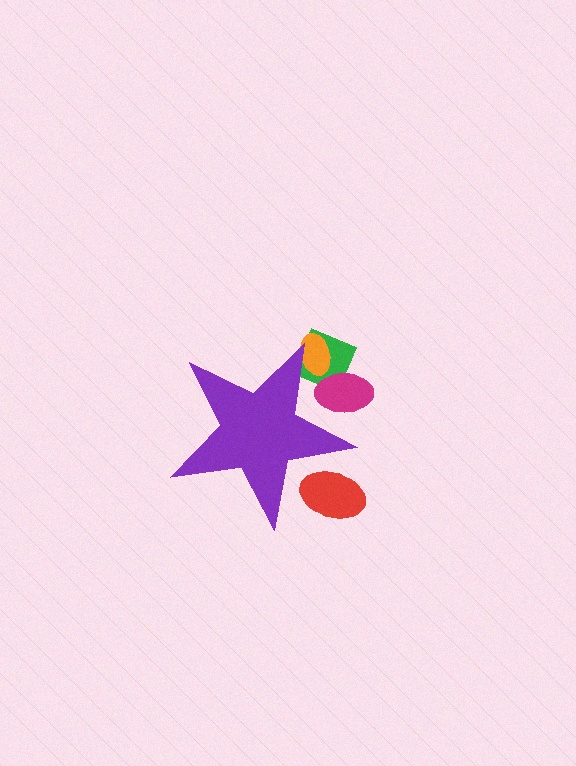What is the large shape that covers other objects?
A purple star.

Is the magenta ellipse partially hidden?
Yes, the magenta ellipse is partially hidden behind the purple star.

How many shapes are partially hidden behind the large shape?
4 shapes are partially hidden.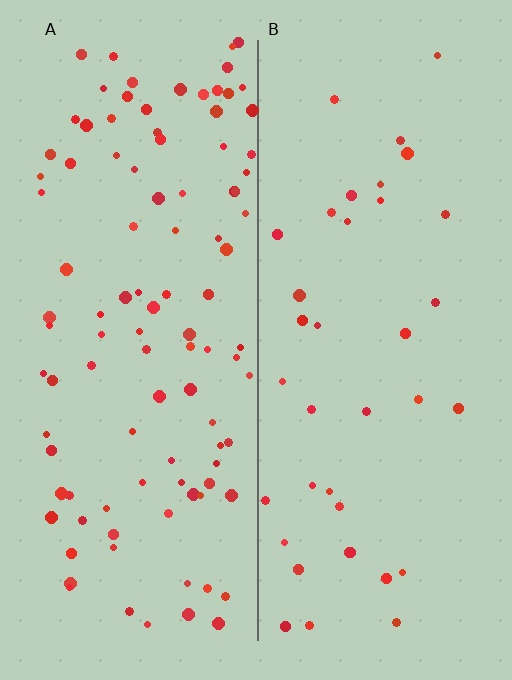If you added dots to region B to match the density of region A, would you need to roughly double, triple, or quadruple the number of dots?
Approximately triple.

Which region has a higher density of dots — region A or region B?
A (the left).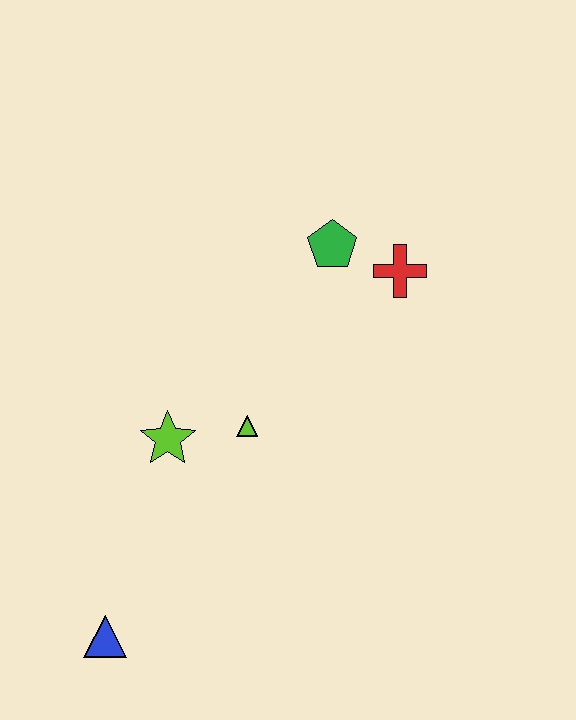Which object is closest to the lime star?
The lime triangle is closest to the lime star.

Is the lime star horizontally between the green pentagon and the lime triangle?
No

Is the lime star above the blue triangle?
Yes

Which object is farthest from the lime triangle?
The blue triangle is farthest from the lime triangle.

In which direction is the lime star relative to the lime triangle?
The lime star is to the left of the lime triangle.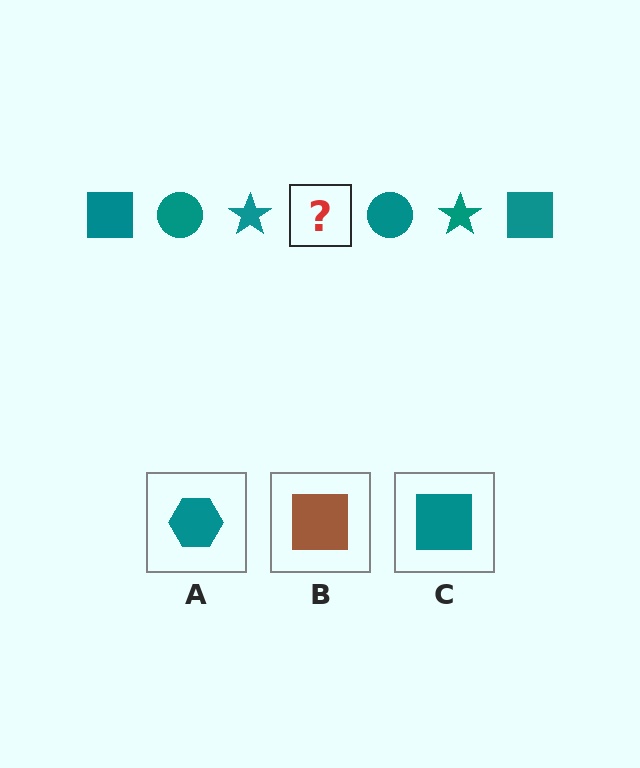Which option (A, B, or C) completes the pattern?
C.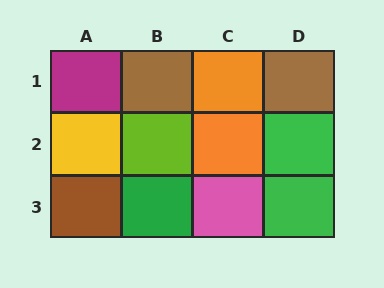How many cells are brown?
3 cells are brown.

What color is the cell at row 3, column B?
Green.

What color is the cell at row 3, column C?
Pink.